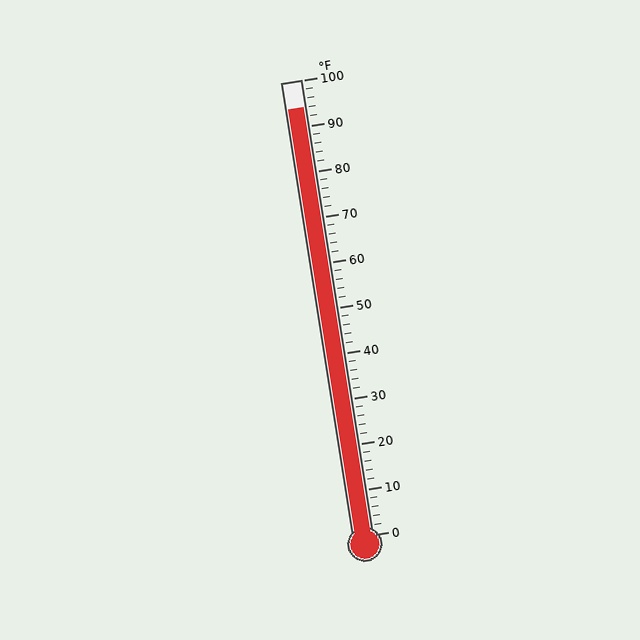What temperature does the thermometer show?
The thermometer shows approximately 94°F.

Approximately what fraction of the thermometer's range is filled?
The thermometer is filled to approximately 95% of its range.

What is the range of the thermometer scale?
The thermometer scale ranges from 0°F to 100°F.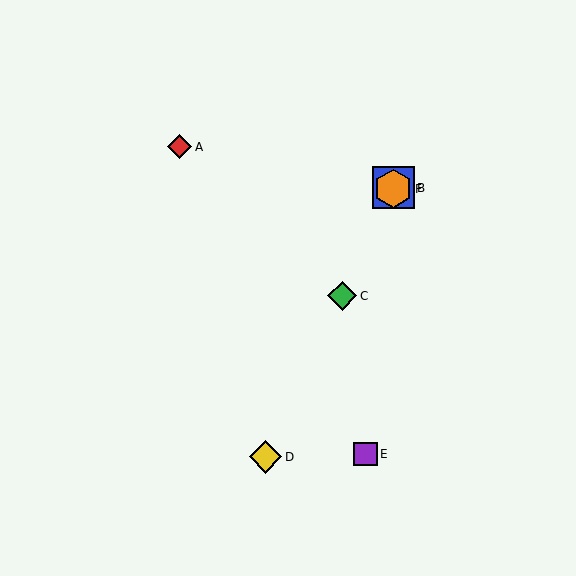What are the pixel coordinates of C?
Object C is at (342, 296).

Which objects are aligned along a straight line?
Objects B, C, D, F are aligned along a straight line.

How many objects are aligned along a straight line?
4 objects (B, C, D, F) are aligned along a straight line.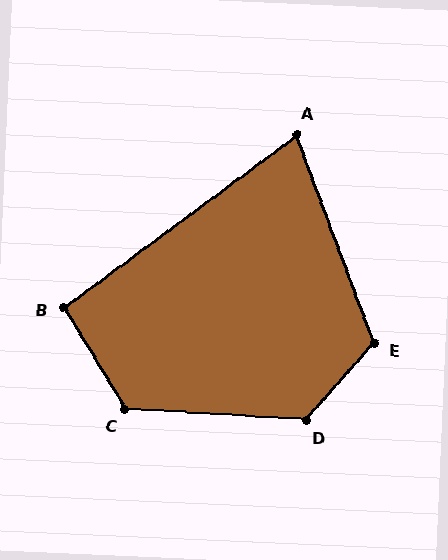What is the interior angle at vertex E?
Approximately 119 degrees (obtuse).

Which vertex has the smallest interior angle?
A, at approximately 74 degrees.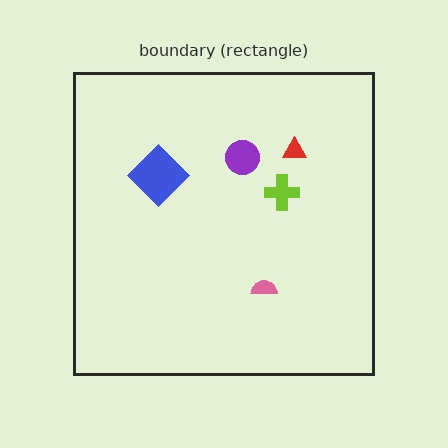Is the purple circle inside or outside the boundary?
Inside.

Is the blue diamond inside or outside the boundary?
Inside.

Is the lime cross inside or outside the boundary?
Inside.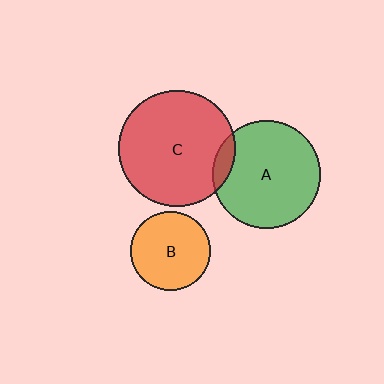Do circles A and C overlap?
Yes.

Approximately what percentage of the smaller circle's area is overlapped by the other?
Approximately 10%.